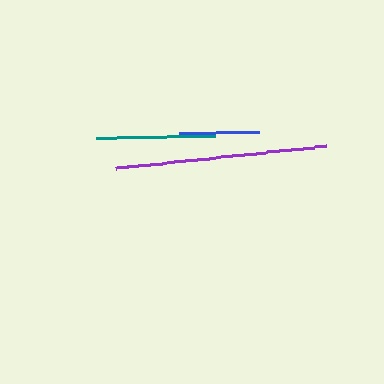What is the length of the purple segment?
The purple segment is approximately 211 pixels long.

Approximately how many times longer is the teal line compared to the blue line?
The teal line is approximately 1.5 times the length of the blue line.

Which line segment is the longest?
The purple line is the longest at approximately 211 pixels.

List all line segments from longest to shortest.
From longest to shortest: purple, teal, blue.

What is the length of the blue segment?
The blue segment is approximately 80 pixels long.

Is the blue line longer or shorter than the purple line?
The purple line is longer than the blue line.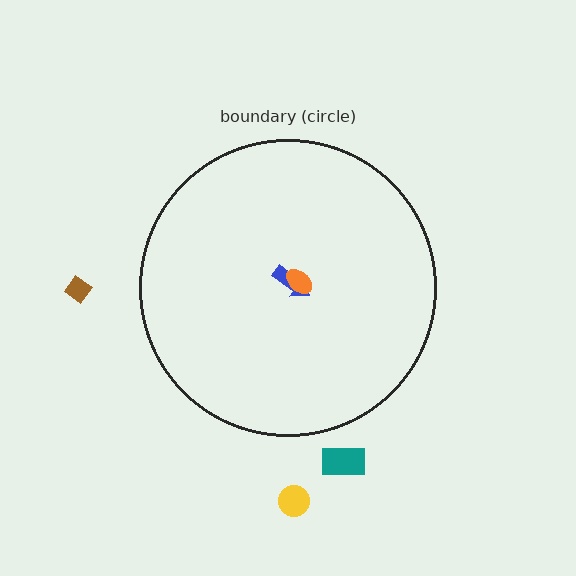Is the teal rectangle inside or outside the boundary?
Outside.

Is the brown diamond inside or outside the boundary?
Outside.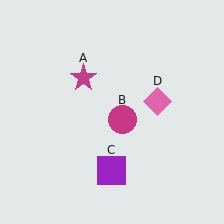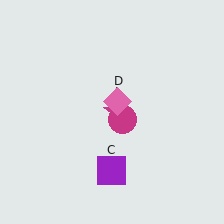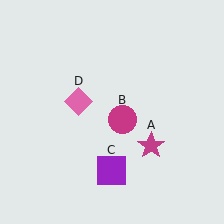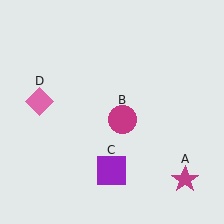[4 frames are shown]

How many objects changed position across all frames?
2 objects changed position: magenta star (object A), pink diamond (object D).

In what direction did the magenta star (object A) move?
The magenta star (object A) moved down and to the right.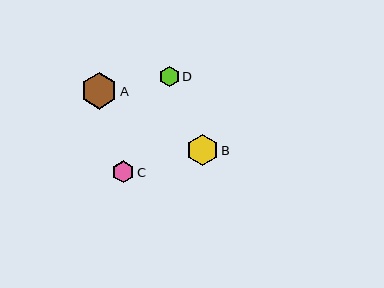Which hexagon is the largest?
Hexagon A is the largest with a size of approximately 36 pixels.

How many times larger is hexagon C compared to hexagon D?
Hexagon C is approximately 1.1 times the size of hexagon D.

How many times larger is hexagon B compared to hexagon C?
Hexagon B is approximately 1.4 times the size of hexagon C.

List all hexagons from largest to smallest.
From largest to smallest: A, B, C, D.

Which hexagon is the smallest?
Hexagon D is the smallest with a size of approximately 20 pixels.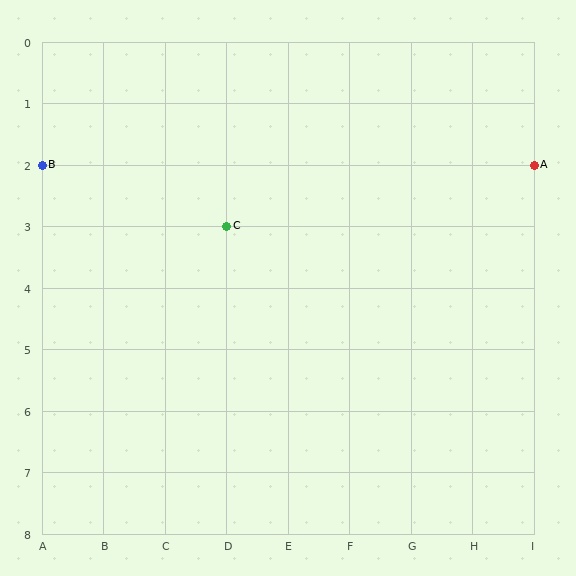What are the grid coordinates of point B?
Point B is at grid coordinates (A, 2).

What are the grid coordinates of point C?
Point C is at grid coordinates (D, 3).